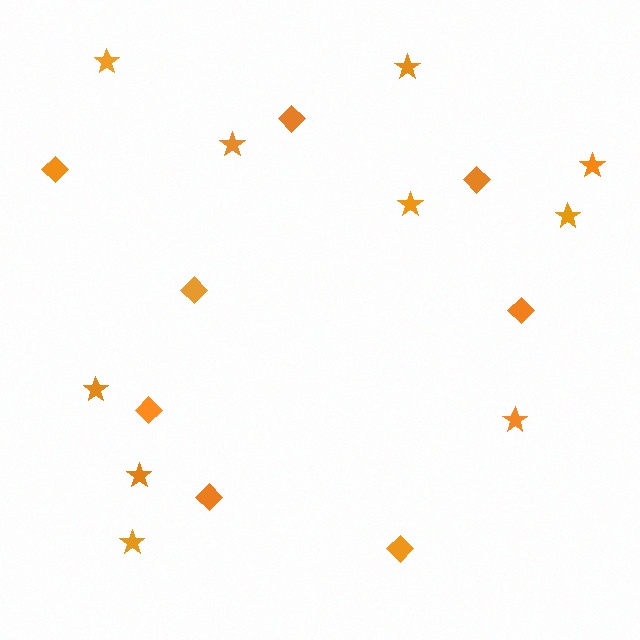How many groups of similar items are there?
There are 2 groups: one group of diamonds (8) and one group of stars (10).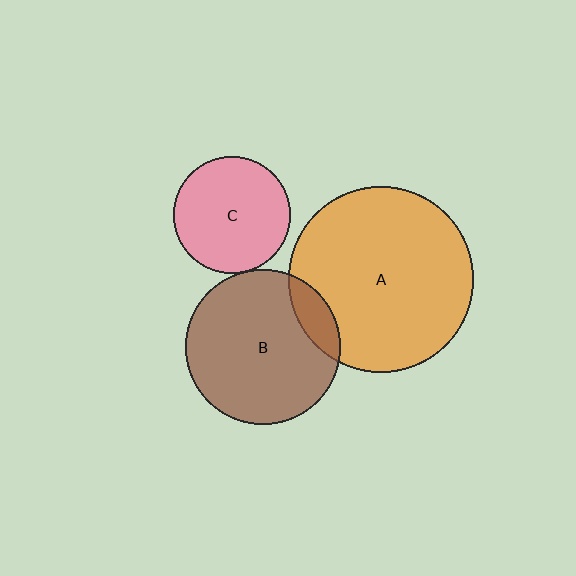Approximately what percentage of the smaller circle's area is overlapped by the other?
Approximately 5%.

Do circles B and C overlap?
Yes.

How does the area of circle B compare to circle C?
Approximately 1.8 times.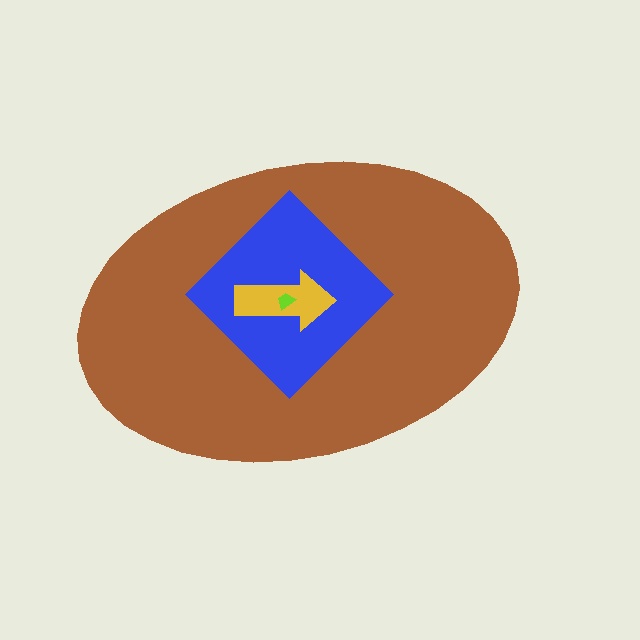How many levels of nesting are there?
4.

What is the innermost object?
The lime trapezoid.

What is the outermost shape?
The brown ellipse.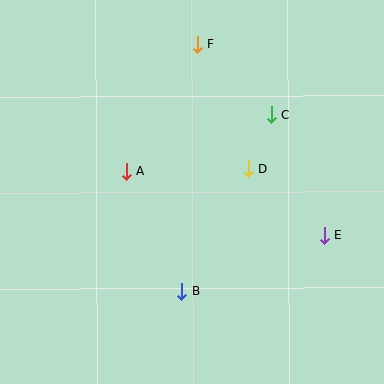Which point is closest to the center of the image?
Point D at (248, 169) is closest to the center.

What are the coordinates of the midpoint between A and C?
The midpoint between A and C is at (199, 143).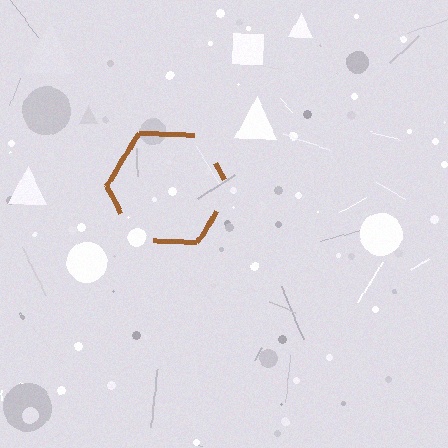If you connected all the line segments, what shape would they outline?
They would outline a hexagon.